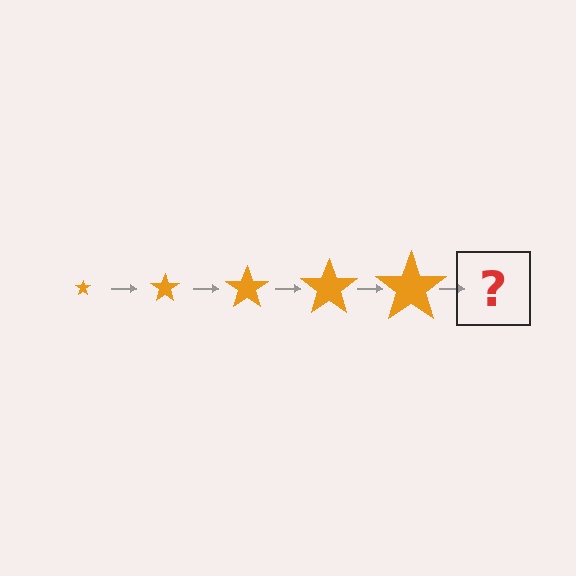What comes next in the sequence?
The next element should be an orange star, larger than the previous one.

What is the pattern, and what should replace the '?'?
The pattern is that the star gets progressively larger each step. The '?' should be an orange star, larger than the previous one.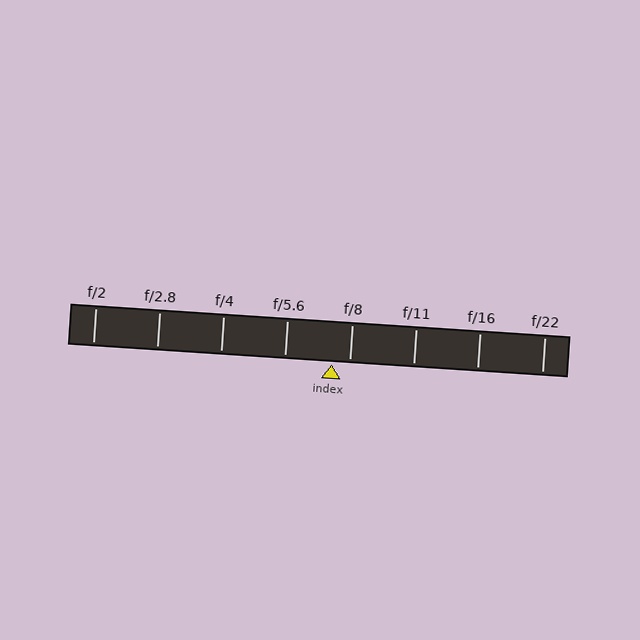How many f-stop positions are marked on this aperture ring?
There are 8 f-stop positions marked.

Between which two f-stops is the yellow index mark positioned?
The index mark is between f/5.6 and f/8.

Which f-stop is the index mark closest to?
The index mark is closest to f/8.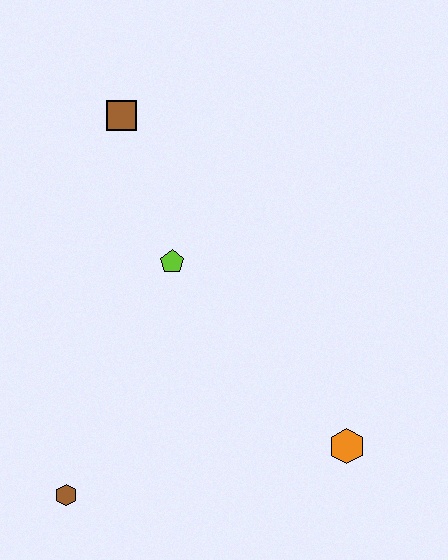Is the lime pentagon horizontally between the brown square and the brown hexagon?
No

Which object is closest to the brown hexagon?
The lime pentagon is closest to the brown hexagon.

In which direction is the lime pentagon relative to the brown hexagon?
The lime pentagon is above the brown hexagon.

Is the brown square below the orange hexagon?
No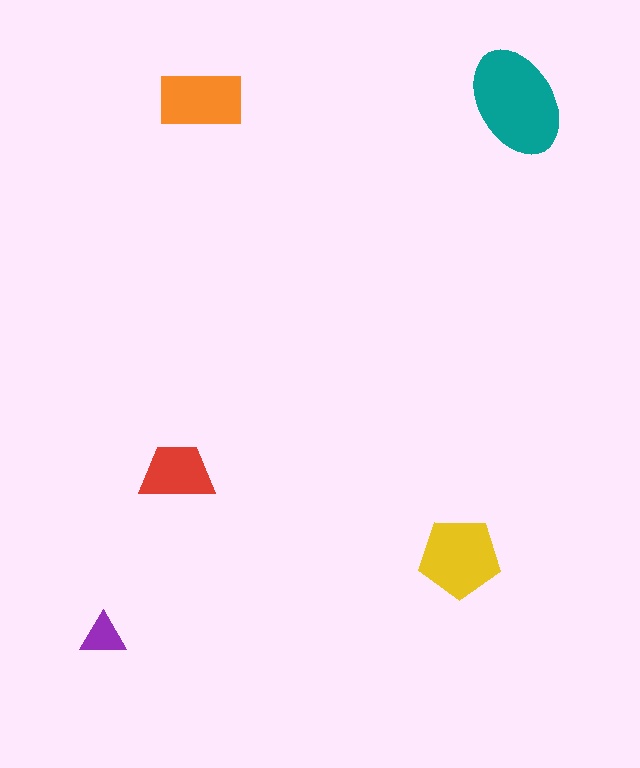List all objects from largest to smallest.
The teal ellipse, the yellow pentagon, the orange rectangle, the red trapezoid, the purple triangle.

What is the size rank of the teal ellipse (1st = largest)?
1st.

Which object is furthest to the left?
The purple triangle is leftmost.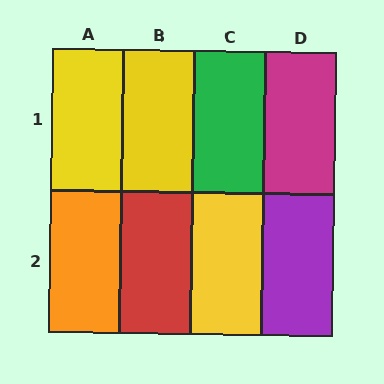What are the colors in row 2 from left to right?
Orange, red, yellow, purple.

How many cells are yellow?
3 cells are yellow.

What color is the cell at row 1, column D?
Magenta.